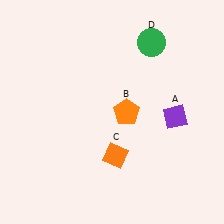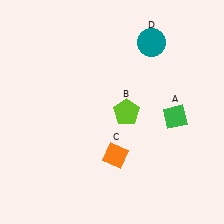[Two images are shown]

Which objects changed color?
A changed from purple to green. B changed from orange to lime. D changed from green to teal.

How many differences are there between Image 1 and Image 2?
There are 3 differences between the two images.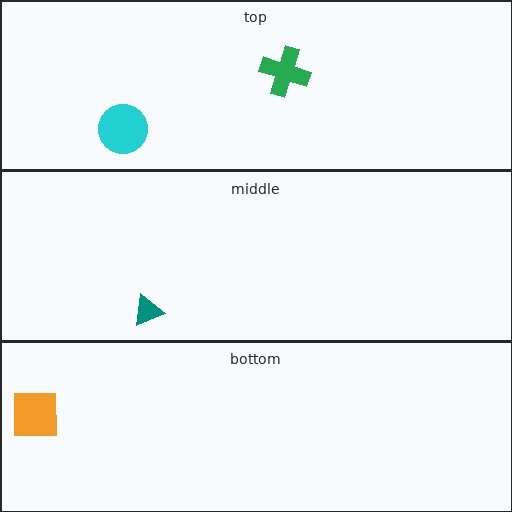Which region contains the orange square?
The bottom region.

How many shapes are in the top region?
2.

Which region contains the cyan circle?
The top region.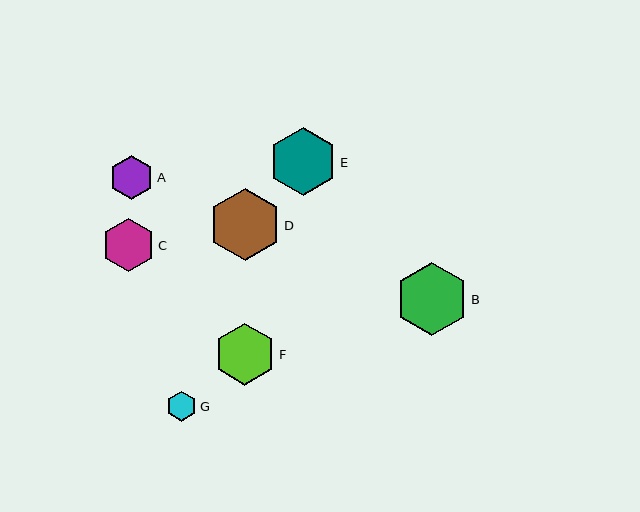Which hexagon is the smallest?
Hexagon G is the smallest with a size of approximately 30 pixels.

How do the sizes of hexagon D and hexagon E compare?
Hexagon D and hexagon E are approximately the same size.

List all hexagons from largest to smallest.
From largest to smallest: B, D, E, F, C, A, G.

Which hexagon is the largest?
Hexagon B is the largest with a size of approximately 73 pixels.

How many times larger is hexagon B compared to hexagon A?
Hexagon B is approximately 1.6 times the size of hexagon A.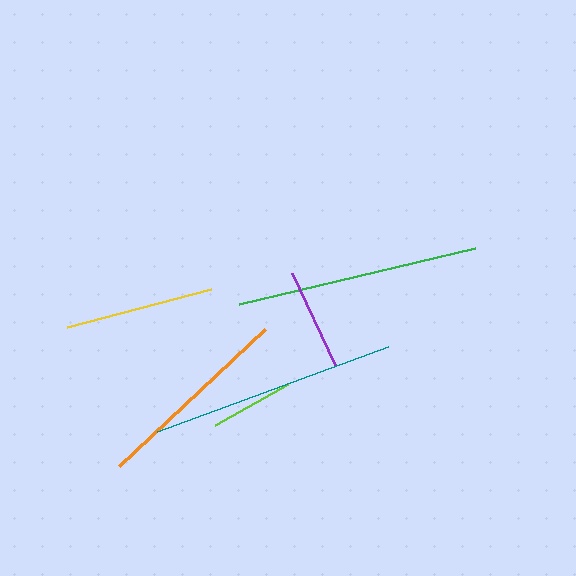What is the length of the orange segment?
The orange segment is approximately 200 pixels long.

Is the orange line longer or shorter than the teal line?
The teal line is longer than the orange line.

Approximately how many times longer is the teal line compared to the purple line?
The teal line is approximately 2.4 times the length of the purple line.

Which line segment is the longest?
The teal line is the longest at approximately 246 pixels.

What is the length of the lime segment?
The lime segment is approximately 84 pixels long.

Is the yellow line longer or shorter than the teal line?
The teal line is longer than the yellow line.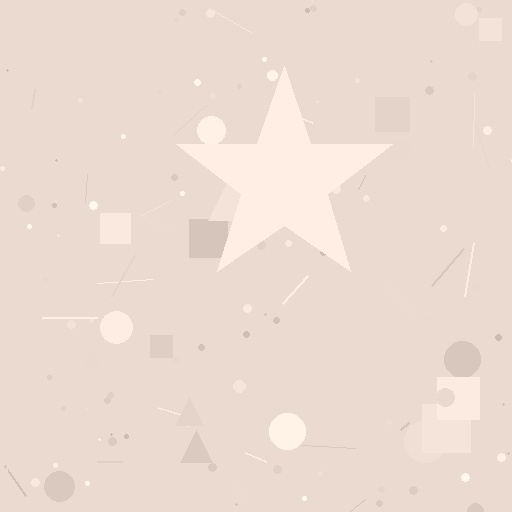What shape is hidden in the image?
A star is hidden in the image.